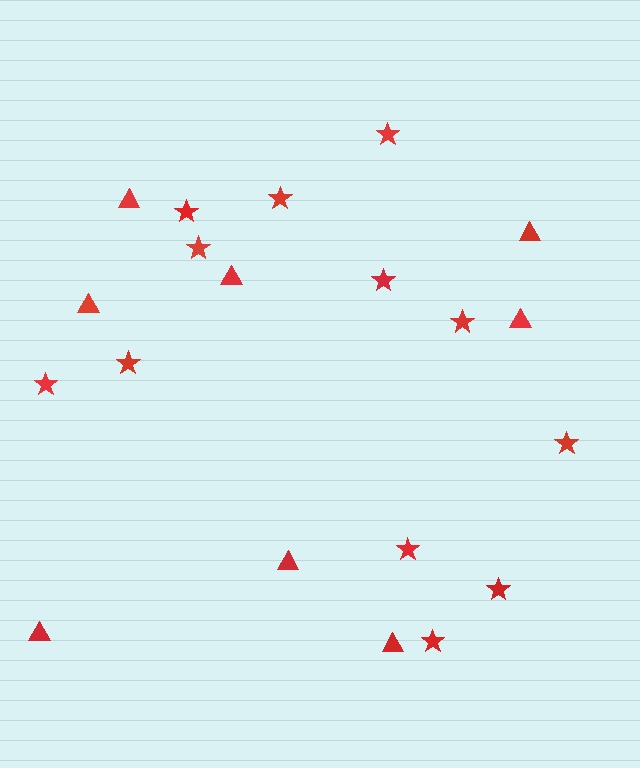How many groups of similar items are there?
There are 2 groups: one group of stars (12) and one group of triangles (8).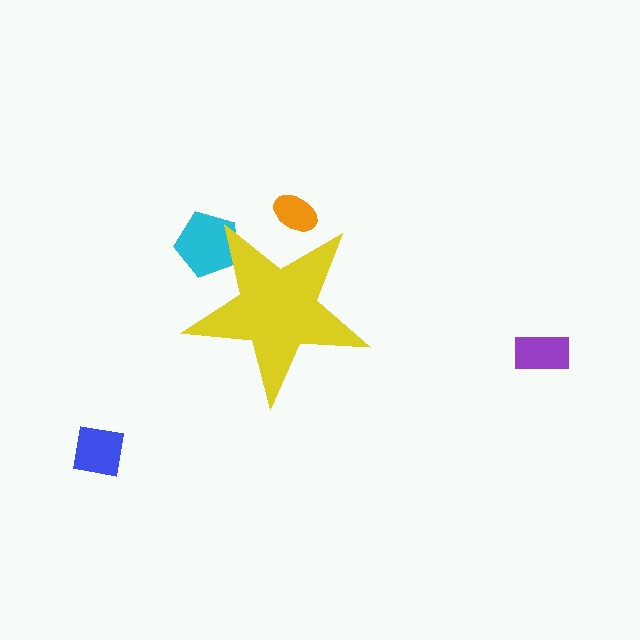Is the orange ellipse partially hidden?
Yes, the orange ellipse is partially hidden behind the yellow star.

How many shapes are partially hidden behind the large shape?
2 shapes are partially hidden.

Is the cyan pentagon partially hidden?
Yes, the cyan pentagon is partially hidden behind the yellow star.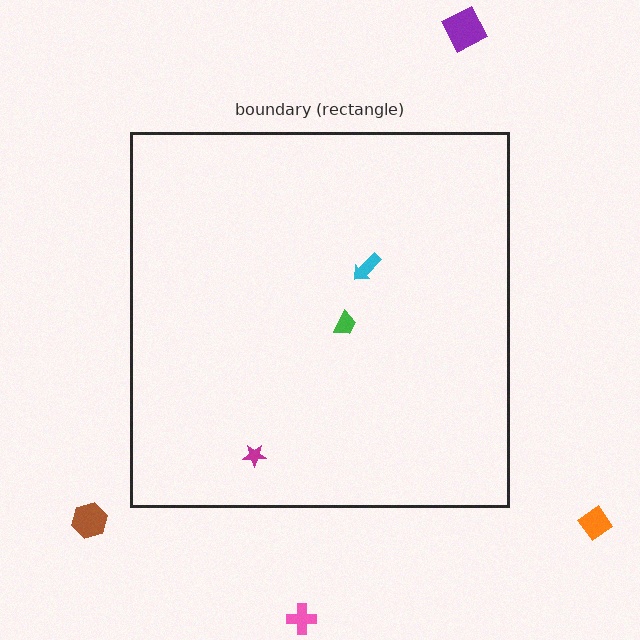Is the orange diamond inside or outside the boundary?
Outside.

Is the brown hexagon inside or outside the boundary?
Outside.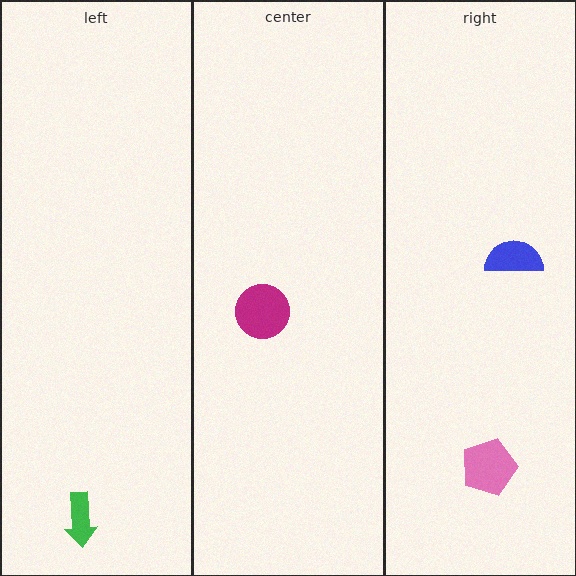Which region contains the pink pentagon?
The right region.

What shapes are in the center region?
The magenta circle.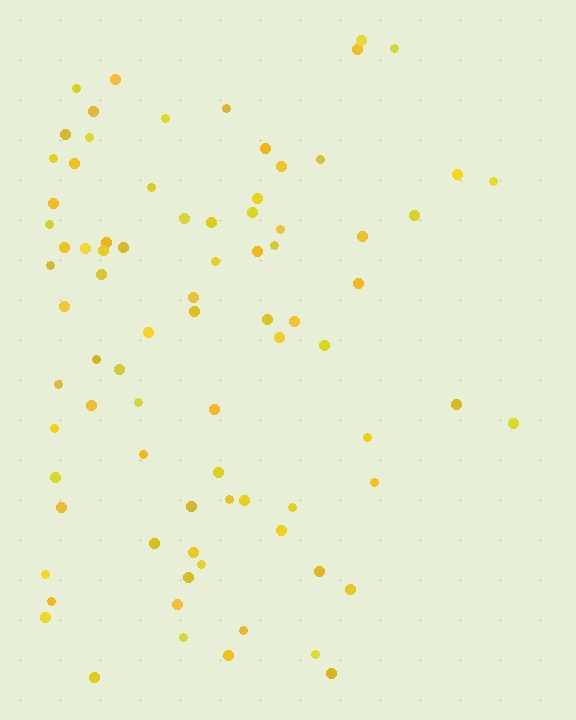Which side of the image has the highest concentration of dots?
The left.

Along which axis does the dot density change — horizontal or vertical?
Horizontal.